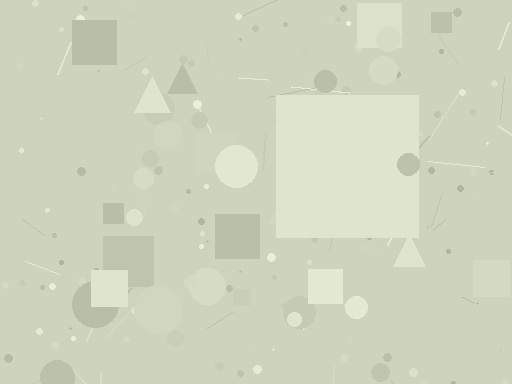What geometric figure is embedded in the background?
A square is embedded in the background.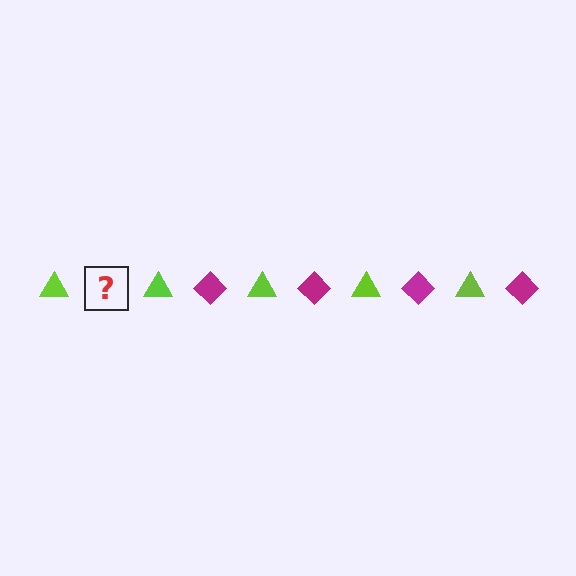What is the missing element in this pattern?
The missing element is a magenta diamond.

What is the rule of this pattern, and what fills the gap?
The rule is that the pattern alternates between lime triangle and magenta diamond. The gap should be filled with a magenta diamond.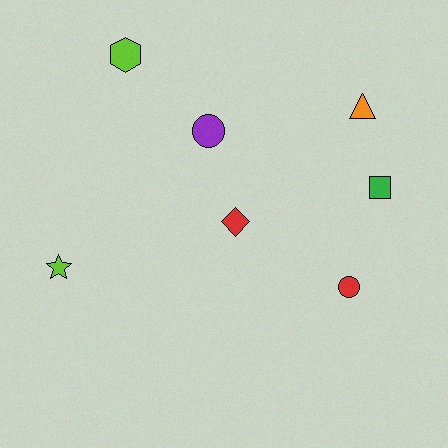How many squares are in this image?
There is 1 square.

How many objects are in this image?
There are 7 objects.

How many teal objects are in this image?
There are no teal objects.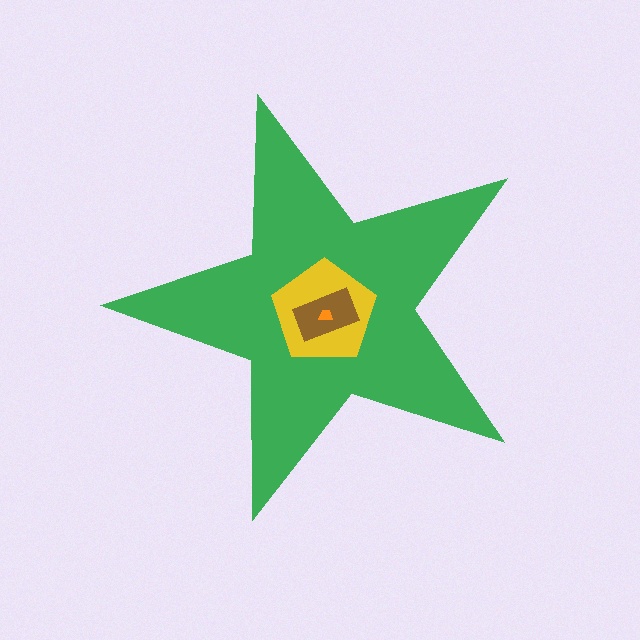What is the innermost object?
The orange trapezoid.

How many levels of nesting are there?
4.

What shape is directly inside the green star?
The yellow pentagon.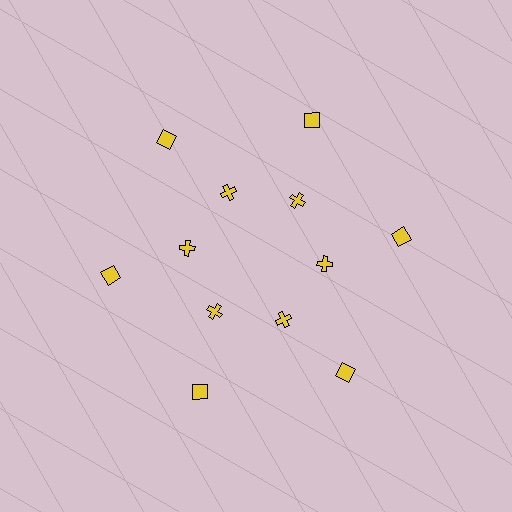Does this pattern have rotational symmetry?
Yes, this pattern has 6-fold rotational symmetry. It looks the same after rotating 60 degrees around the center.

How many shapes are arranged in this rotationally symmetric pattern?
There are 12 shapes, arranged in 6 groups of 2.